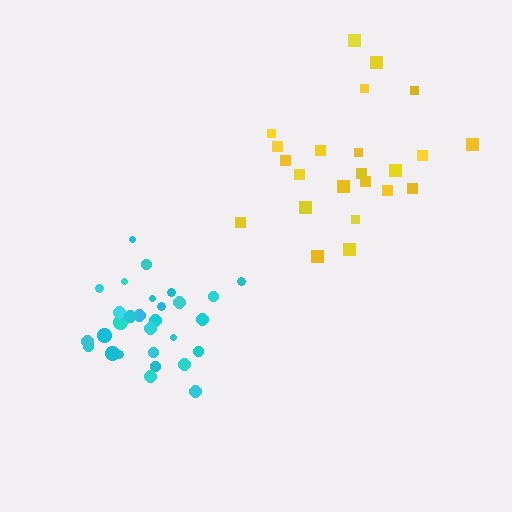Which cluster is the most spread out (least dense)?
Yellow.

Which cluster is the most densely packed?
Cyan.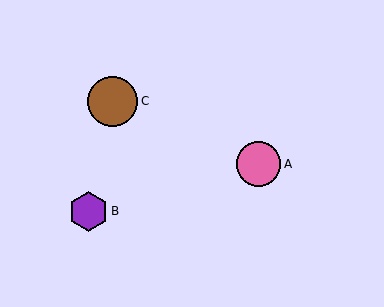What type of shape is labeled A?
Shape A is a pink circle.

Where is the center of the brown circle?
The center of the brown circle is at (112, 101).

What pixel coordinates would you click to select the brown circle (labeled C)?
Click at (112, 101) to select the brown circle C.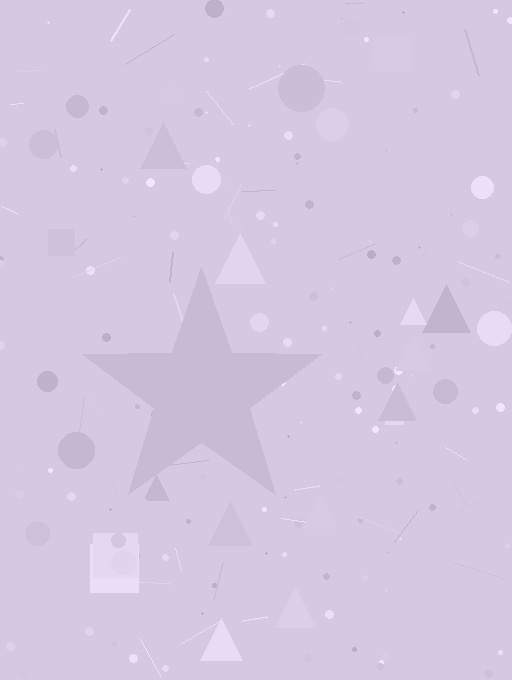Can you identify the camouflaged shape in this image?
The camouflaged shape is a star.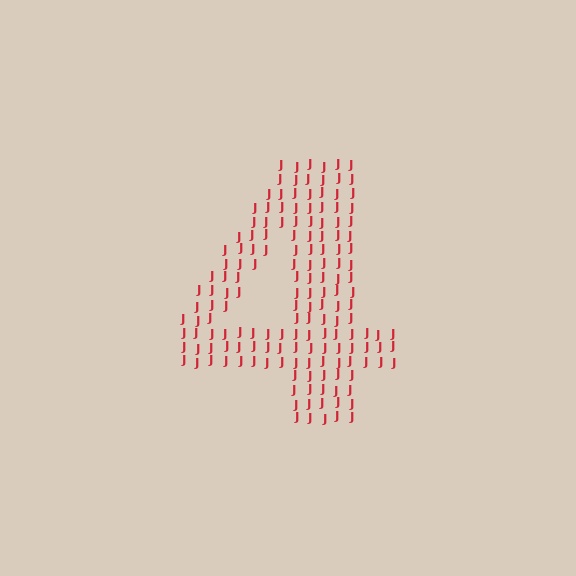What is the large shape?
The large shape is the digit 4.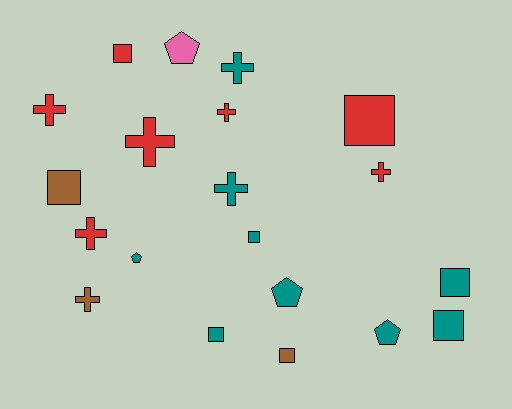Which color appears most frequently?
Teal, with 9 objects.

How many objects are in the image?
There are 20 objects.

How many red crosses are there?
There are 5 red crosses.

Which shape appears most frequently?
Square, with 8 objects.